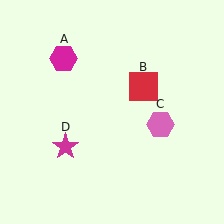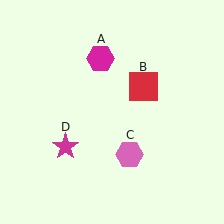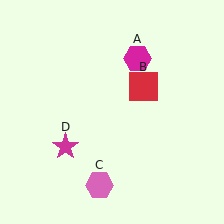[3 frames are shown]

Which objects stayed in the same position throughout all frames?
Red square (object B) and magenta star (object D) remained stationary.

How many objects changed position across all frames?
2 objects changed position: magenta hexagon (object A), pink hexagon (object C).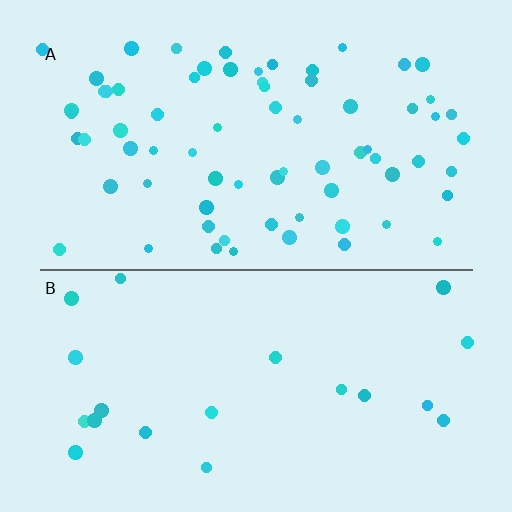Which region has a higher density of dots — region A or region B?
A (the top).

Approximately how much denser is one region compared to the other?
Approximately 3.5× — region A over region B.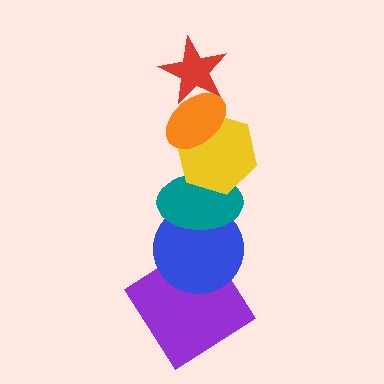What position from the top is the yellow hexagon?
The yellow hexagon is 3rd from the top.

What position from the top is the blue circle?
The blue circle is 5th from the top.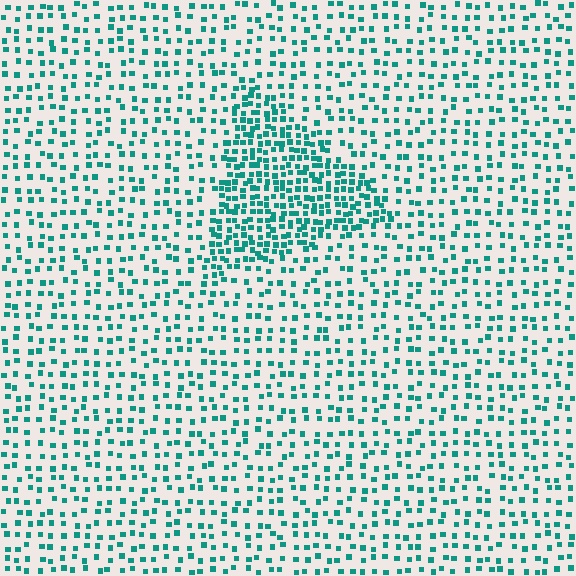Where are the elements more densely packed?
The elements are more densely packed inside the triangle boundary.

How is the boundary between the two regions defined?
The boundary is defined by a change in element density (approximately 2.2x ratio). All elements are the same color, size, and shape.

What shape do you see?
I see a triangle.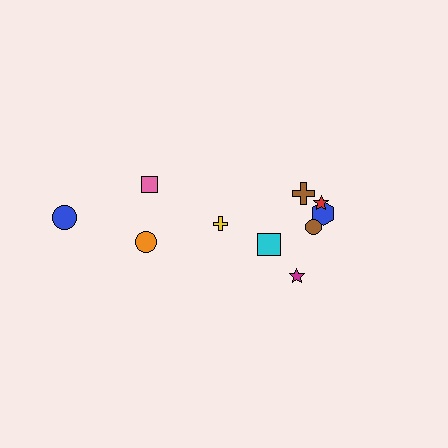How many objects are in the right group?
There are 6 objects.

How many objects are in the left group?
There are 4 objects.